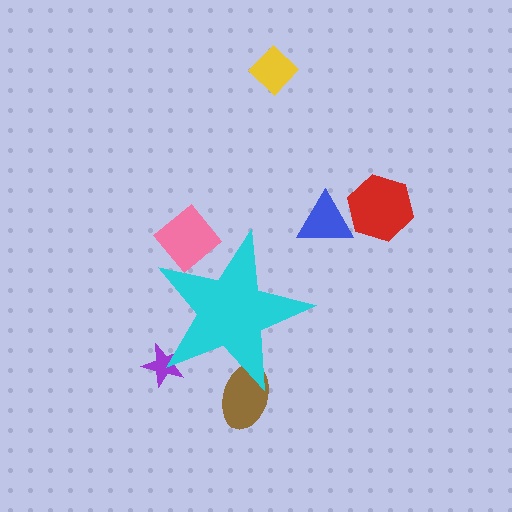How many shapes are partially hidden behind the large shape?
3 shapes are partially hidden.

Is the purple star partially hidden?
Yes, the purple star is partially hidden behind the cyan star.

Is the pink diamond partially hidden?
Yes, the pink diamond is partially hidden behind the cyan star.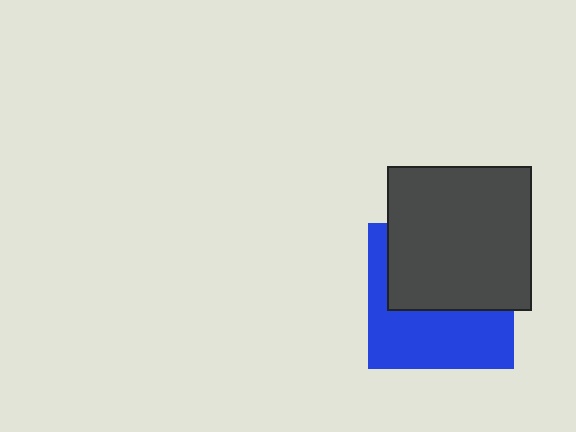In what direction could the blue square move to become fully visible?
The blue square could move down. That would shift it out from behind the dark gray square entirely.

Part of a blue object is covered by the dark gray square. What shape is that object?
It is a square.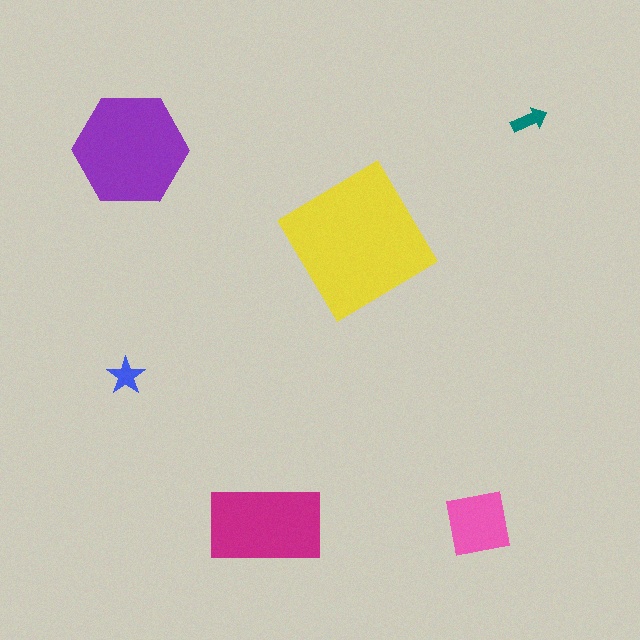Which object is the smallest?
The teal arrow.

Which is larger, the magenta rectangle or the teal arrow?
The magenta rectangle.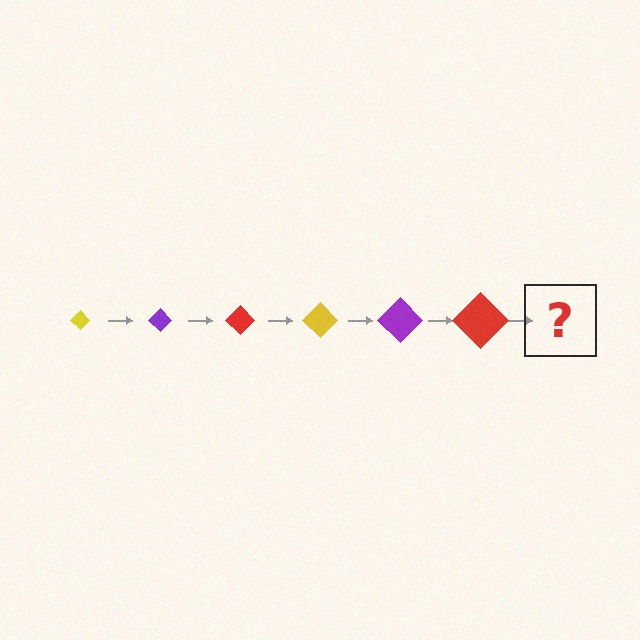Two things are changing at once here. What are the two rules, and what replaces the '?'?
The two rules are that the diamond grows larger each step and the color cycles through yellow, purple, and red. The '?' should be a yellow diamond, larger than the previous one.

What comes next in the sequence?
The next element should be a yellow diamond, larger than the previous one.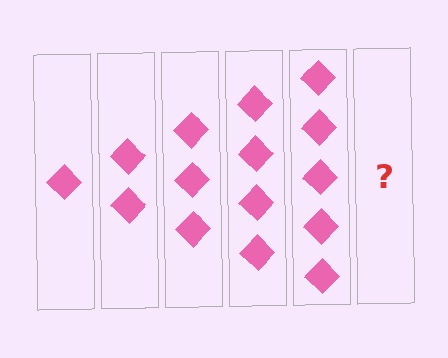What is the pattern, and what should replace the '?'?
The pattern is that each step adds one more diamond. The '?' should be 6 diamonds.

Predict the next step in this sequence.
The next step is 6 diamonds.